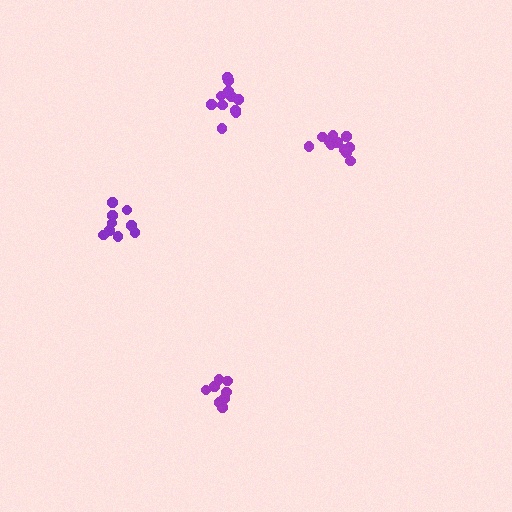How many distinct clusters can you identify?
There are 4 distinct clusters.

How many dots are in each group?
Group 1: 12 dots, Group 2: 11 dots, Group 3: 8 dots, Group 4: 9 dots (40 total).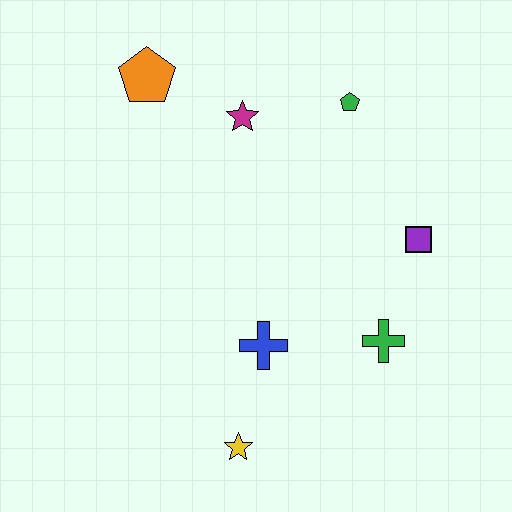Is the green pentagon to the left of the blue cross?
No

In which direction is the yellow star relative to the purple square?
The yellow star is below the purple square.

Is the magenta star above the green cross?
Yes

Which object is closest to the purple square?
The green cross is closest to the purple square.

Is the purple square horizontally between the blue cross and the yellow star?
No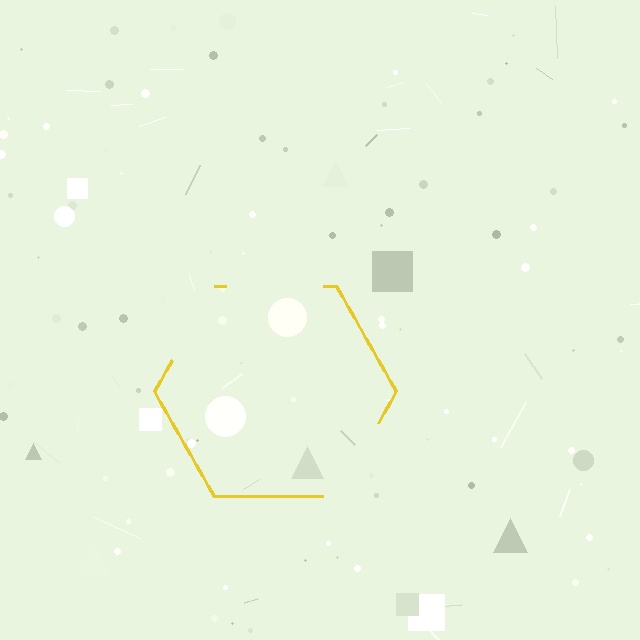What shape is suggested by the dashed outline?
The dashed outline suggests a hexagon.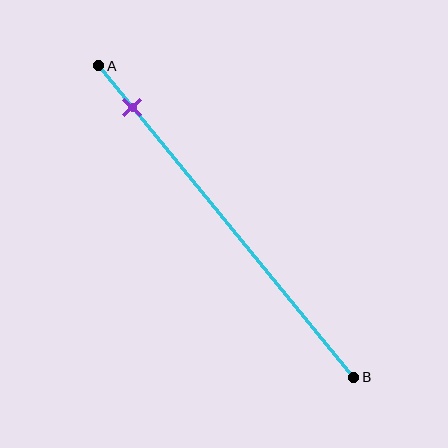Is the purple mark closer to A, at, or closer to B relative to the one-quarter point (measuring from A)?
The purple mark is closer to point A than the one-quarter point of segment AB.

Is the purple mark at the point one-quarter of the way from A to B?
No, the mark is at about 15% from A, not at the 25% one-quarter point.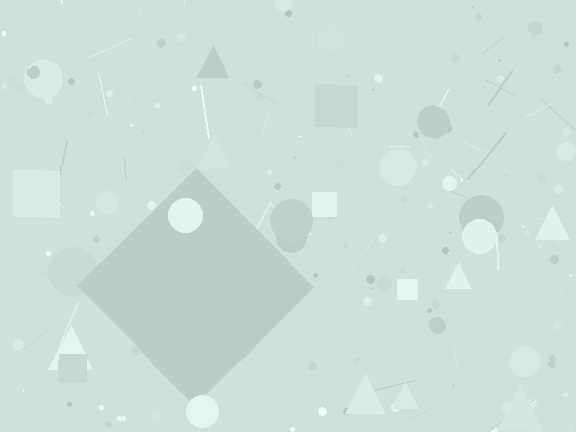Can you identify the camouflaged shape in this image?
The camouflaged shape is a diamond.